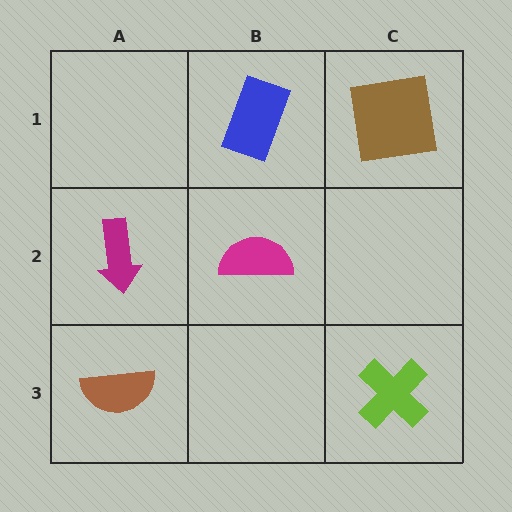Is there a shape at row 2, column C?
No, that cell is empty.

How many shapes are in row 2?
2 shapes.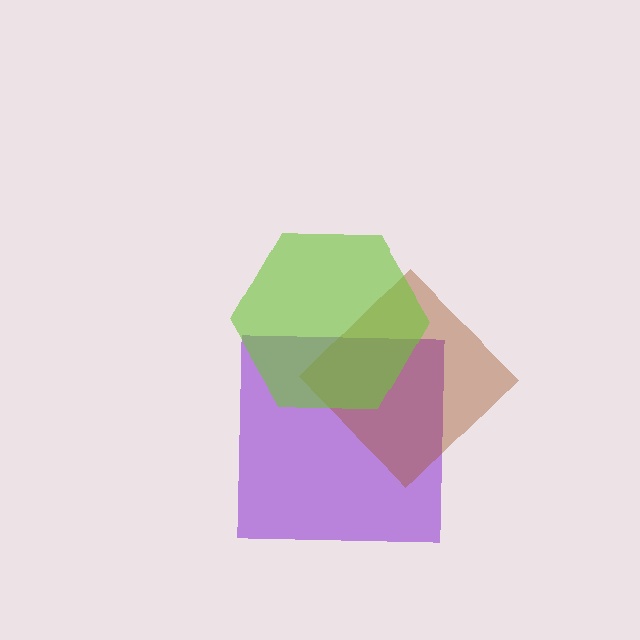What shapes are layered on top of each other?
The layered shapes are: a purple square, a brown diamond, a lime hexagon.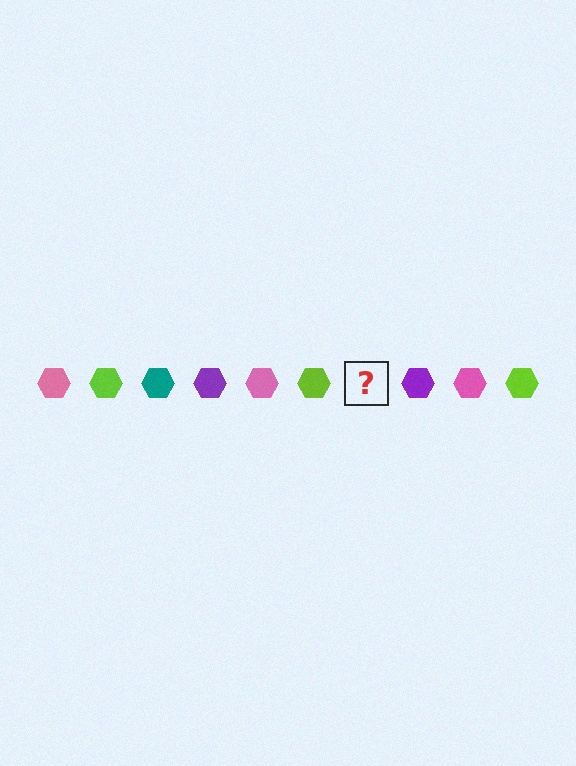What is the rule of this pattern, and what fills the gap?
The rule is that the pattern cycles through pink, lime, teal, purple hexagons. The gap should be filled with a teal hexagon.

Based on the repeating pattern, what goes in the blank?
The blank should be a teal hexagon.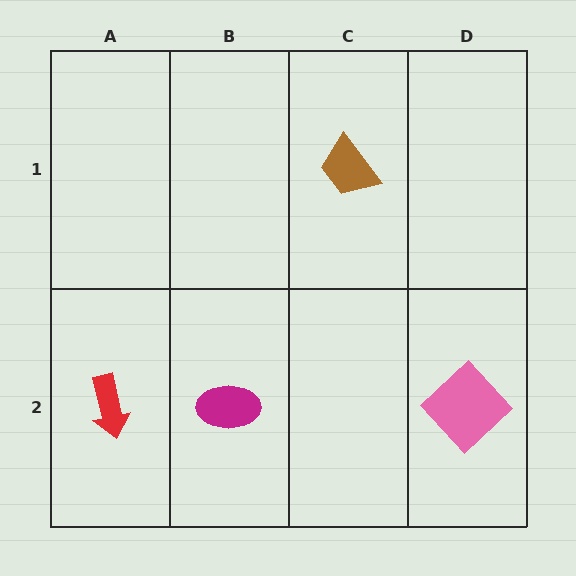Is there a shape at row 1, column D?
No, that cell is empty.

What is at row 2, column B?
A magenta ellipse.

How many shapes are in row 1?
1 shape.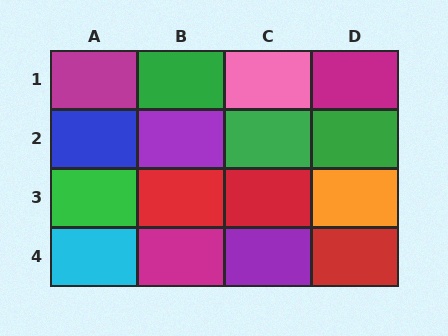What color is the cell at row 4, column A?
Cyan.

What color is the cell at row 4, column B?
Magenta.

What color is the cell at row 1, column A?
Magenta.